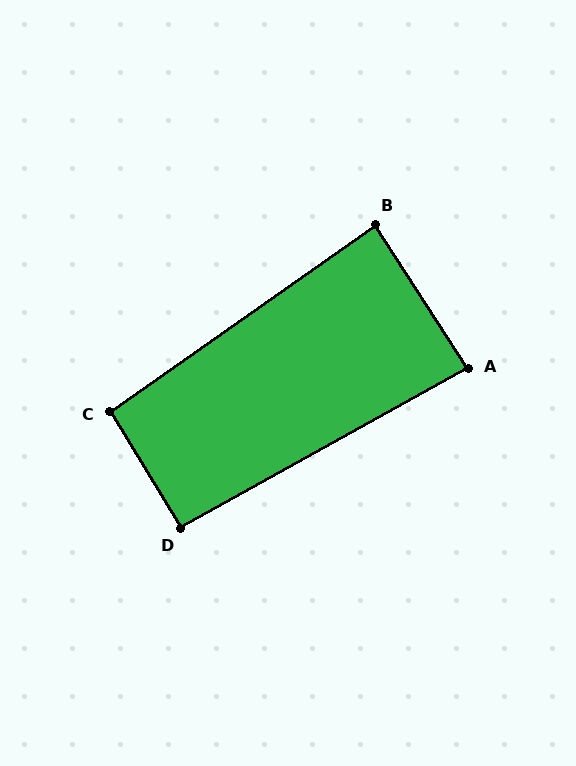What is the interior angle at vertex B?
Approximately 88 degrees (approximately right).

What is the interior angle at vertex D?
Approximately 92 degrees (approximately right).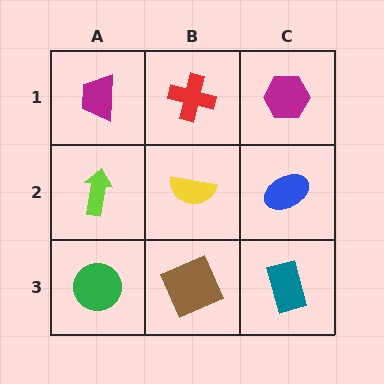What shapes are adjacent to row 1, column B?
A yellow semicircle (row 2, column B), a magenta trapezoid (row 1, column A), a magenta hexagon (row 1, column C).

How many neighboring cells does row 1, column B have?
3.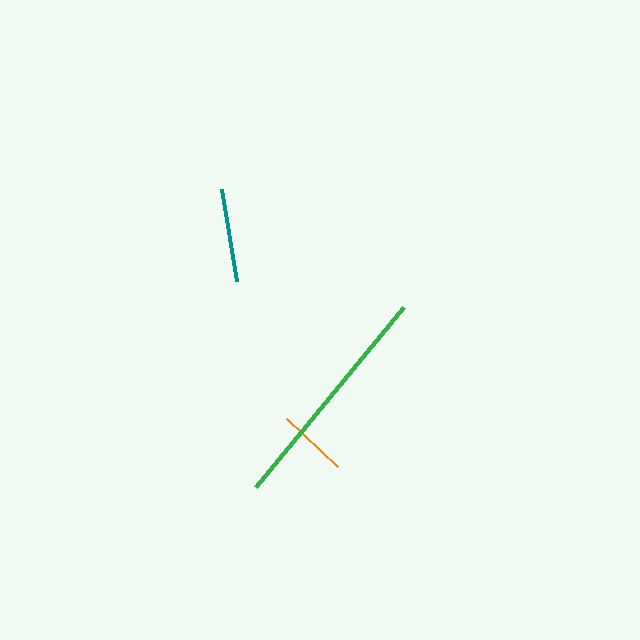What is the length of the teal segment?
The teal segment is approximately 93 pixels long.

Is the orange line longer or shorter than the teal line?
The teal line is longer than the orange line.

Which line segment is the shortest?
The orange line is the shortest at approximately 70 pixels.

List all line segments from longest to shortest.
From longest to shortest: green, teal, orange.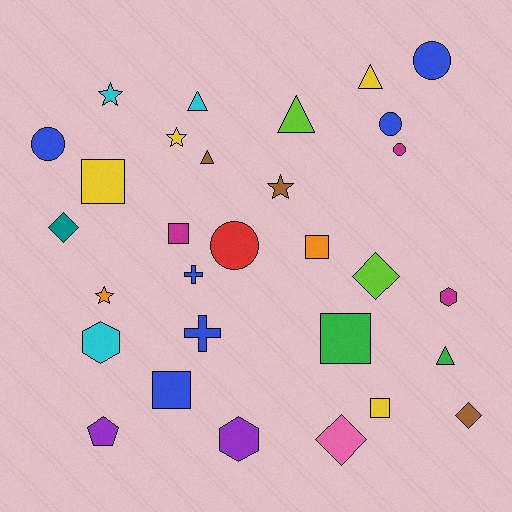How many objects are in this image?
There are 30 objects.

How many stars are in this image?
There are 4 stars.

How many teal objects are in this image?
There is 1 teal object.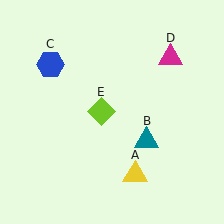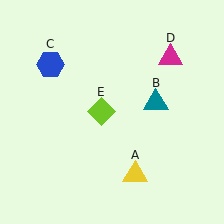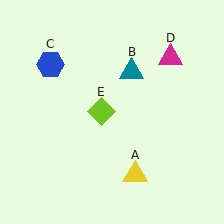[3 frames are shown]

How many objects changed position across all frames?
1 object changed position: teal triangle (object B).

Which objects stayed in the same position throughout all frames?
Yellow triangle (object A) and blue hexagon (object C) and magenta triangle (object D) and lime diamond (object E) remained stationary.